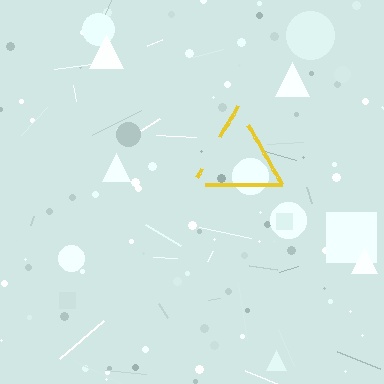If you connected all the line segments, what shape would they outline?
They would outline a triangle.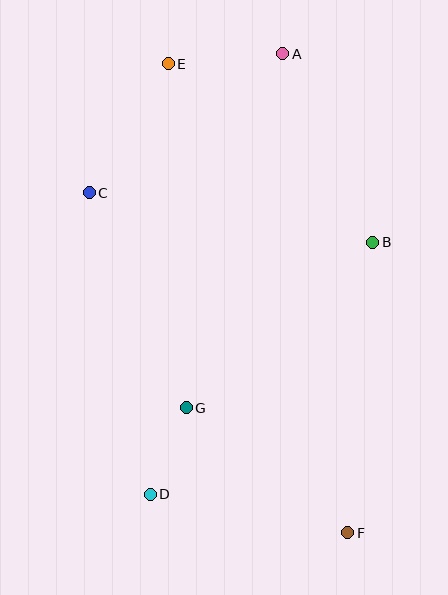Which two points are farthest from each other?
Points E and F are farthest from each other.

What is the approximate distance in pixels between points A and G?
The distance between A and G is approximately 367 pixels.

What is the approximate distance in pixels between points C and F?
The distance between C and F is approximately 427 pixels.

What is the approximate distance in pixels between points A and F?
The distance between A and F is approximately 484 pixels.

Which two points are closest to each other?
Points D and G are closest to each other.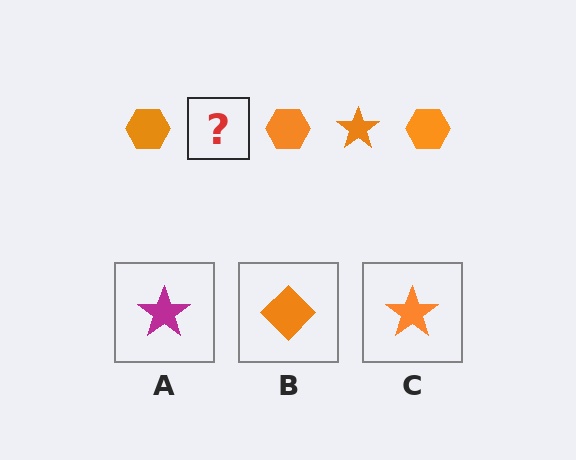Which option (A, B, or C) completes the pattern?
C.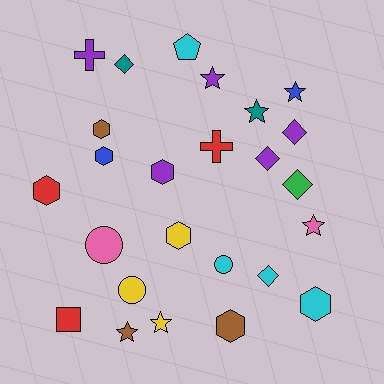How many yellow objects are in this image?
There are 3 yellow objects.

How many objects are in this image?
There are 25 objects.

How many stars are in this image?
There are 6 stars.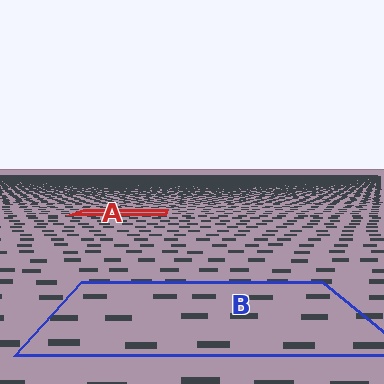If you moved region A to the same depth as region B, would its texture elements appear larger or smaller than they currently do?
They would appear larger. At a closer depth, the same texture elements are projected at a bigger on-screen size.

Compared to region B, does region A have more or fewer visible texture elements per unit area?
Region A has more texture elements per unit area — they are packed more densely because it is farther away.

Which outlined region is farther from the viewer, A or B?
Region A is farther from the viewer — the texture elements inside it appear smaller and more densely packed.